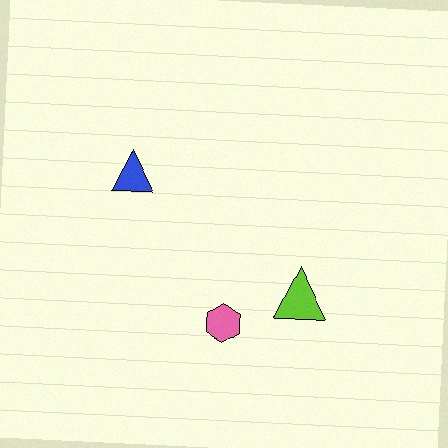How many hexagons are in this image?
There is 1 hexagon.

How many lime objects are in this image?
There is 1 lime object.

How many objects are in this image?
There are 3 objects.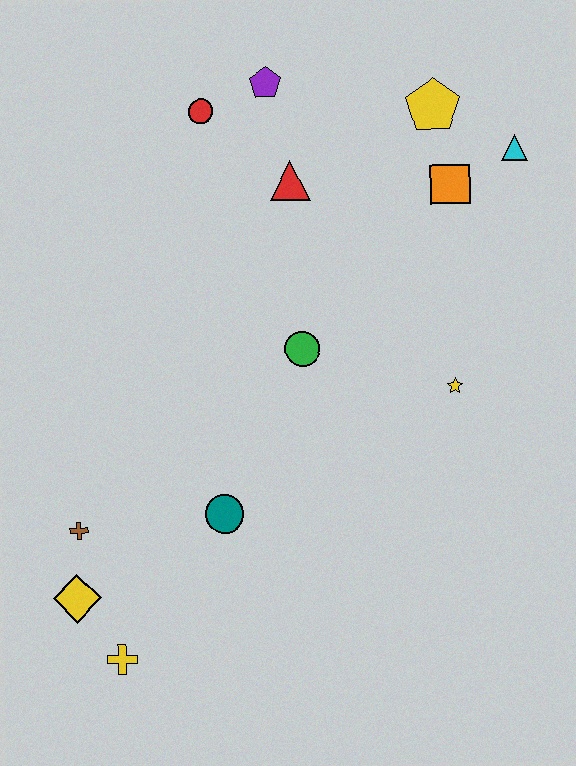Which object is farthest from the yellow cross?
The cyan triangle is farthest from the yellow cross.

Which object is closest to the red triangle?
The purple pentagon is closest to the red triangle.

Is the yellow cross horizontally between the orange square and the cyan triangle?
No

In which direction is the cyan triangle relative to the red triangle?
The cyan triangle is to the right of the red triangle.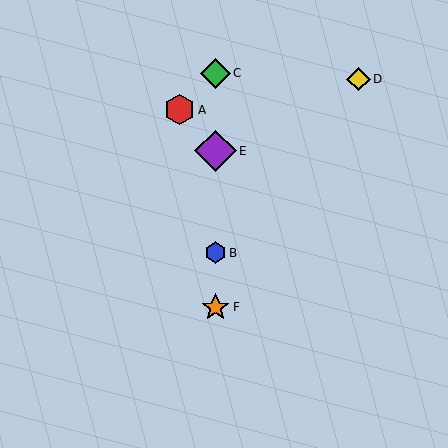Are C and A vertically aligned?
No, C is at x≈216 and A is at x≈180.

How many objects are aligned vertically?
4 objects (B, C, E, F) are aligned vertically.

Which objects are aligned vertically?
Objects B, C, E, F are aligned vertically.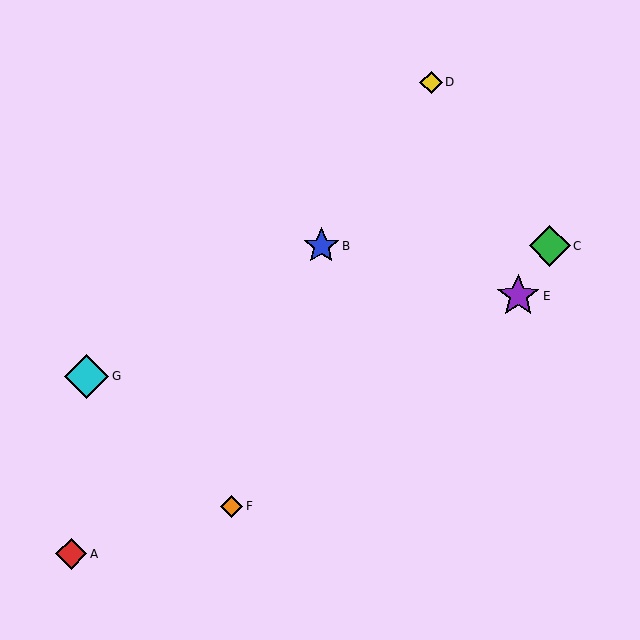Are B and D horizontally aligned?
No, B is at y≈246 and D is at y≈82.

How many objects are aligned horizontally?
2 objects (B, C) are aligned horizontally.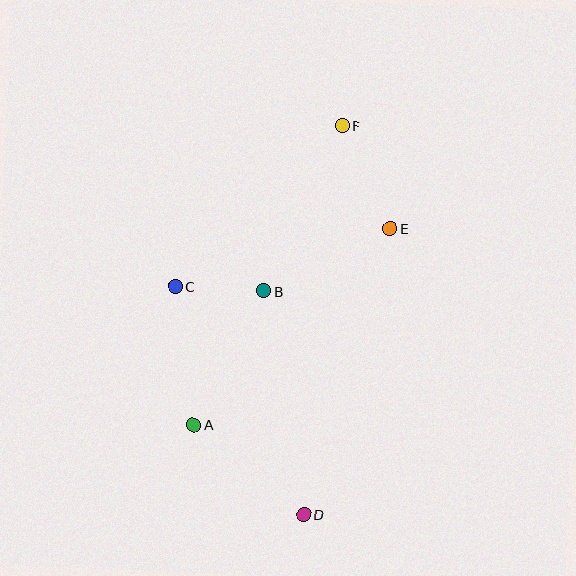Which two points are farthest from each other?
Points D and F are farthest from each other.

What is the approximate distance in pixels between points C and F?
The distance between C and F is approximately 232 pixels.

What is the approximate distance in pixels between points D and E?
The distance between D and E is approximately 299 pixels.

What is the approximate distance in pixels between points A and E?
The distance between A and E is approximately 278 pixels.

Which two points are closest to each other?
Points B and C are closest to each other.